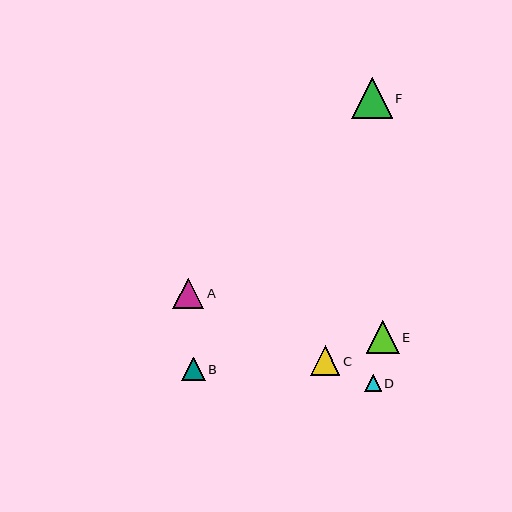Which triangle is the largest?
Triangle F is the largest with a size of approximately 41 pixels.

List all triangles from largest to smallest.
From largest to smallest: F, E, A, C, B, D.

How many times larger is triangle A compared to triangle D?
Triangle A is approximately 1.8 times the size of triangle D.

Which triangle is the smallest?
Triangle D is the smallest with a size of approximately 17 pixels.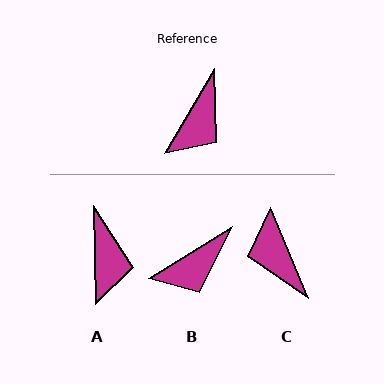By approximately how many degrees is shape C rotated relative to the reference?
Approximately 127 degrees clockwise.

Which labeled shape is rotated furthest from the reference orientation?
C, about 127 degrees away.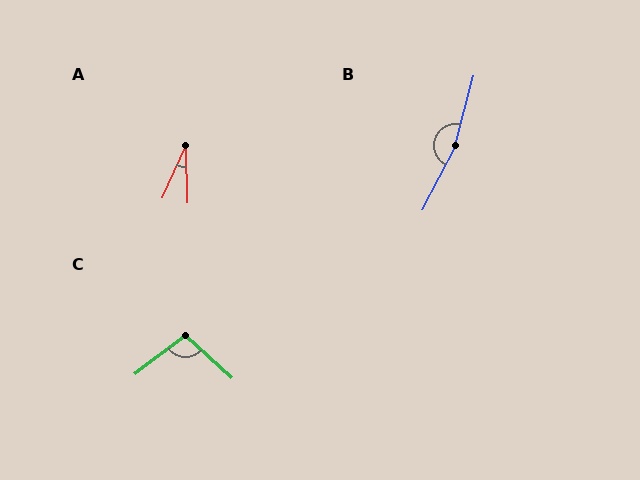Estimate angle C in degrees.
Approximately 100 degrees.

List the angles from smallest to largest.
A (26°), C (100°), B (167°).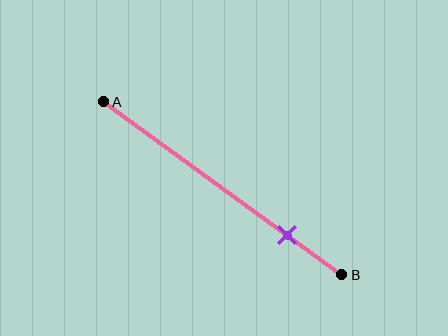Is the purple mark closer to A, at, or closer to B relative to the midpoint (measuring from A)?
The purple mark is closer to point B than the midpoint of segment AB.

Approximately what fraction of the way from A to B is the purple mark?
The purple mark is approximately 75% of the way from A to B.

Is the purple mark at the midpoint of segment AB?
No, the mark is at about 75% from A, not at the 50% midpoint.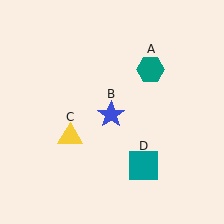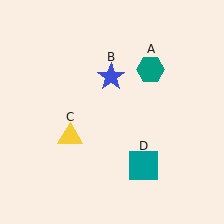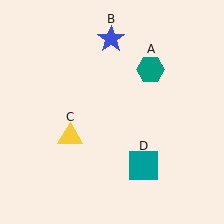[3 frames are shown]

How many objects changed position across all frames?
1 object changed position: blue star (object B).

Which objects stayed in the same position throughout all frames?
Teal hexagon (object A) and yellow triangle (object C) and teal square (object D) remained stationary.